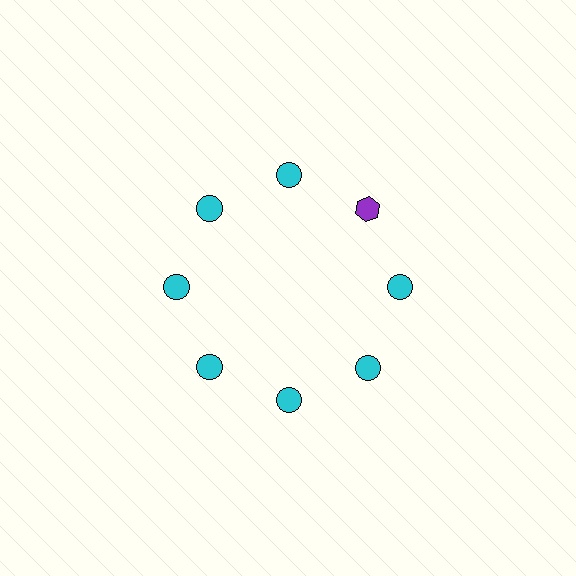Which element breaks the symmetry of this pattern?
The purple hexagon at roughly the 2 o'clock position breaks the symmetry. All other shapes are cyan circles.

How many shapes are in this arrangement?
There are 8 shapes arranged in a ring pattern.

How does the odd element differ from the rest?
It differs in both color (purple instead of cyan) and shape (hexagon instead of circle).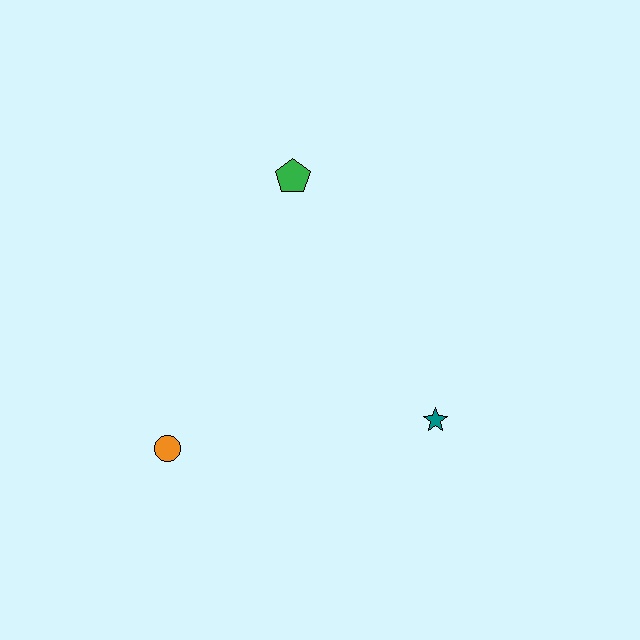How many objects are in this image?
There are 3 objects.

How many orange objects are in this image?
There is 1 orange object.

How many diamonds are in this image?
There are no diamonds.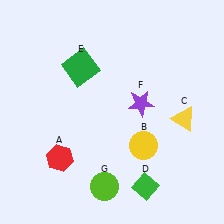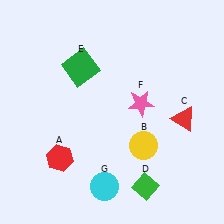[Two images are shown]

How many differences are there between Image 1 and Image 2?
There are 3 differences between the two images.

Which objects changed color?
C changed from yellow to red. F changed from purple to pink. G changed from lime to cyan.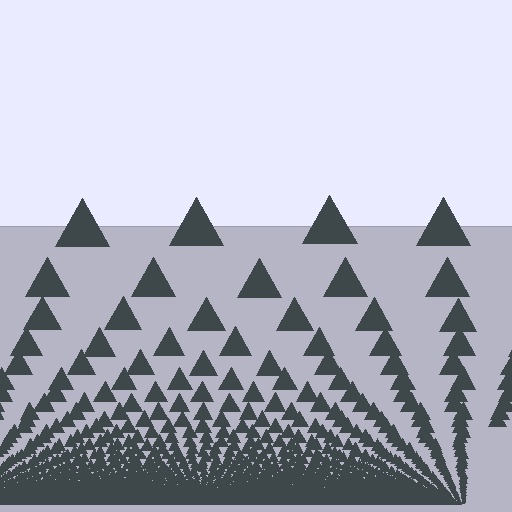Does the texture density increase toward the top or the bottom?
Density increases toward the bottom.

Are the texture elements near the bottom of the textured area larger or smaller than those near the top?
Smaller. The gradient is inverted — elements near the bottom are smaller and denser.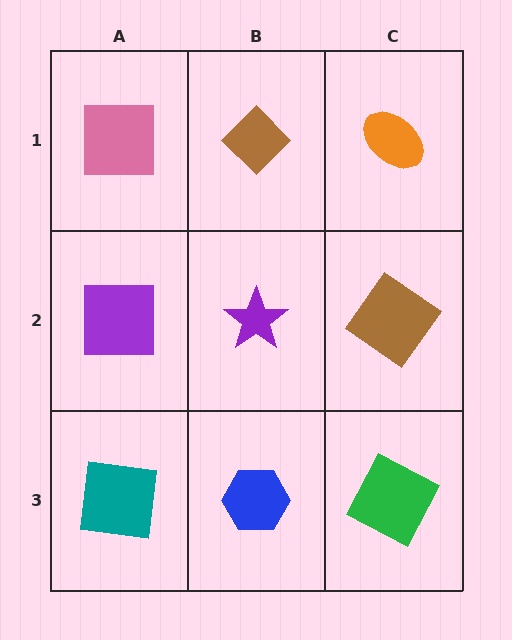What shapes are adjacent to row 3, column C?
A brown diamond (row 2, column C), a blue hexagon (row 3, column B).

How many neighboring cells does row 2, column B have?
4.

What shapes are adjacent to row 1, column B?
A purple star (row 2, column B), a pink square (row 1, column A), an orange ellipse (row 1, column C).